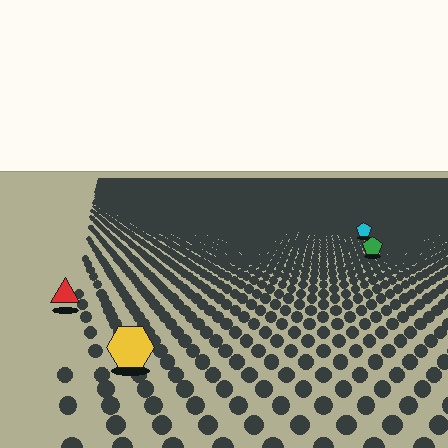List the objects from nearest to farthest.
From nearest to farthest: the yellow hexagon, the red triangle, the green pentagon, the cyan pentagon.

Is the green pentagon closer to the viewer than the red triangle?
No. The red triangle is closer — you can tell from the texture gradient: the ground texture is coarser near it.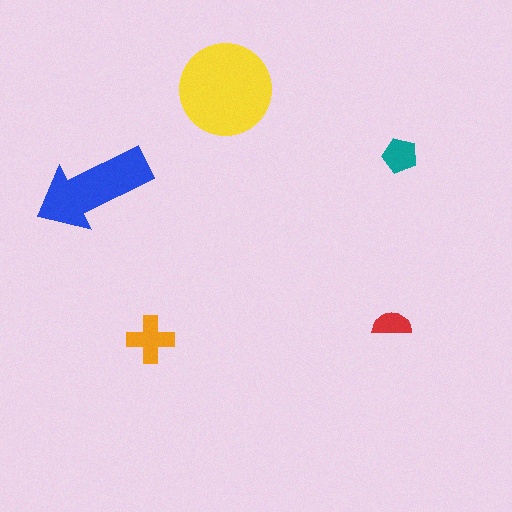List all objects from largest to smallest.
The yellow circle, the blue arrow, the orange cross, the teal pentagon, the red semicircle.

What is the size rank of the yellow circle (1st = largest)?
1st.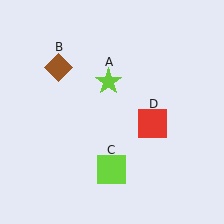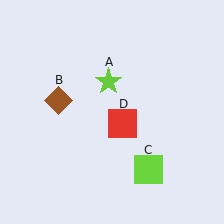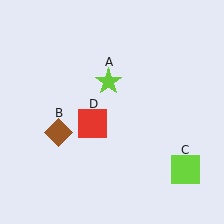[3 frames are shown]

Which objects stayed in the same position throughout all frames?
Lime star (object A) remained stationary.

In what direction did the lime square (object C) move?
The lime square (object C) moved right.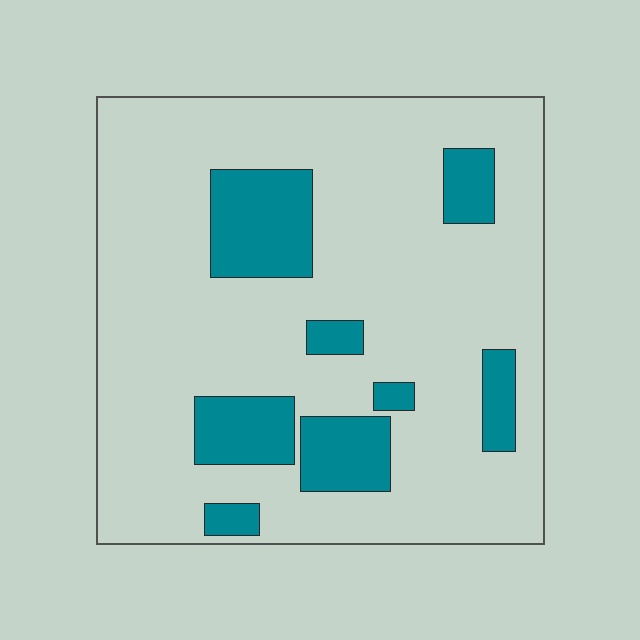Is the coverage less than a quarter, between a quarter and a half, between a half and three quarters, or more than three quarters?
Less than a quarter.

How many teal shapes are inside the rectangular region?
8.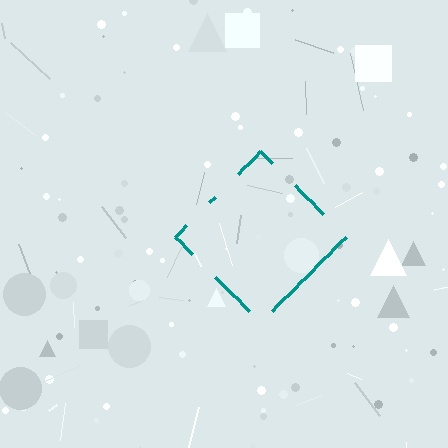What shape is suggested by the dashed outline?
The dashed outline suggests a diamond.